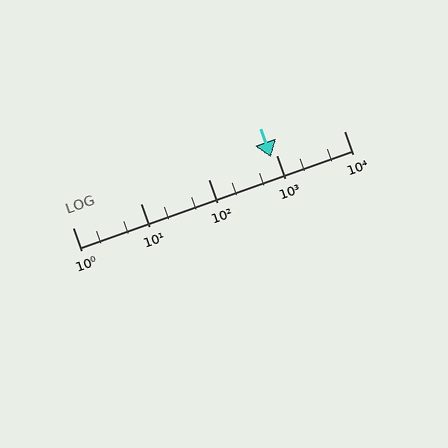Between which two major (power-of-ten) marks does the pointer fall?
The pointer is between 100 and 1000.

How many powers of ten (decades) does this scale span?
The scale spans 4 decades, from 1 to 10000.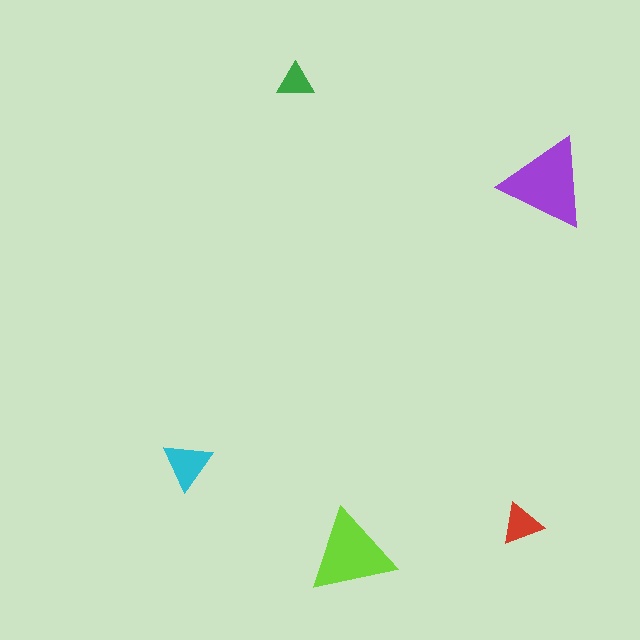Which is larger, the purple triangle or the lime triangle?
The purple one.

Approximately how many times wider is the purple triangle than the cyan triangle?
About 2 times wider.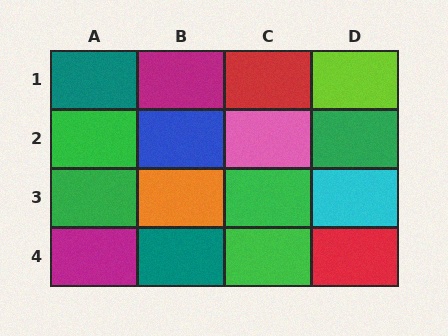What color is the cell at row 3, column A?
Green.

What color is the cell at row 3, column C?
Green.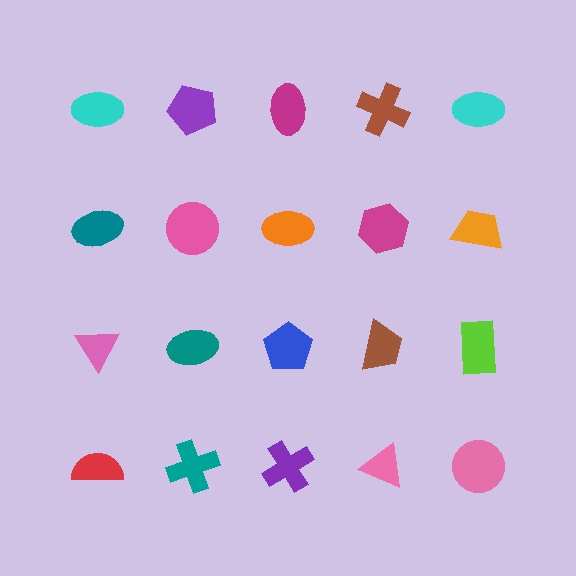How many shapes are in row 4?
5 shapes.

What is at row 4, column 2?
A teal cross.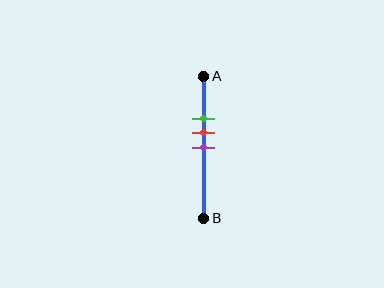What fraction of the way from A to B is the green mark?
The green mark is approximately 30% (0.3) of the way from A to B.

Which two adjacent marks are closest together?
The red and purple marks are the closest adjacent pair.